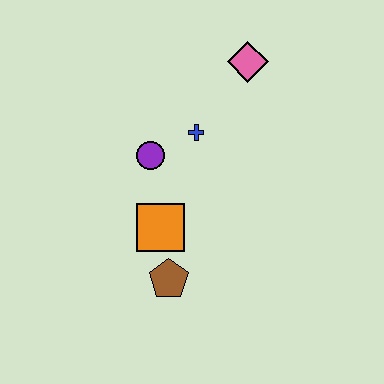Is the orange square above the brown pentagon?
Yes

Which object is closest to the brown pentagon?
The orange square is closest to the brown pentagon.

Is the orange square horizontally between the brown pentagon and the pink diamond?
No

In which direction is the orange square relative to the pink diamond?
The orange square is below the pink diamond.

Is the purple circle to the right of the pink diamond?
No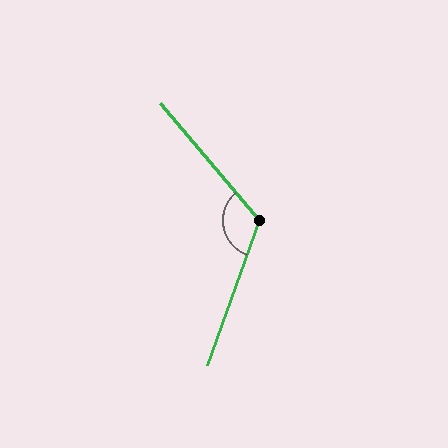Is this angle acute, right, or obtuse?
It is obtuse.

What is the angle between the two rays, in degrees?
Approximately 120 degrees.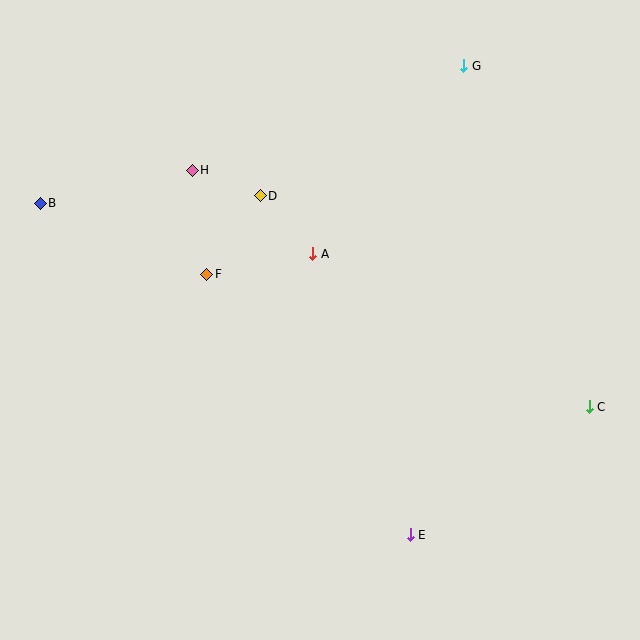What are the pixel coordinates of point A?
Point A is at (313, 254).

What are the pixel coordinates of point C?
Point C is at (589, 407).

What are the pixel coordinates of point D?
Point D is at (260, 196).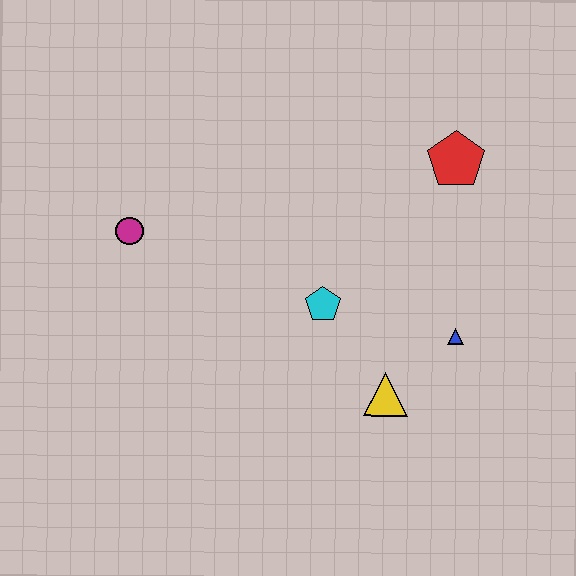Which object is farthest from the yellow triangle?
The magenta circle is farthest from the yellow triangle.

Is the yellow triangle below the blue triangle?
Yes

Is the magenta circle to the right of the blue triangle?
No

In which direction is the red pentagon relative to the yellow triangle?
The red pentagon is above the yellow triangle.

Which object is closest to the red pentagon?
The blue triangle is closest to the red pentagon.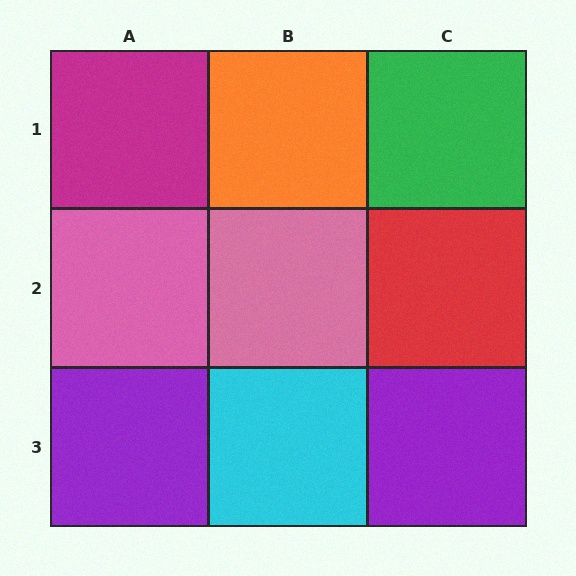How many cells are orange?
1 cell is orange.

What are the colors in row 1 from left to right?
Magenta, orange, green.